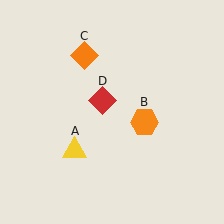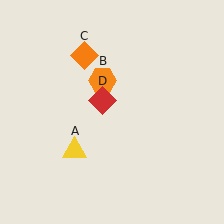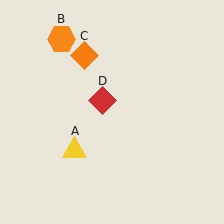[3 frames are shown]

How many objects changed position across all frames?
1 object changed position: orange hexagon (object B).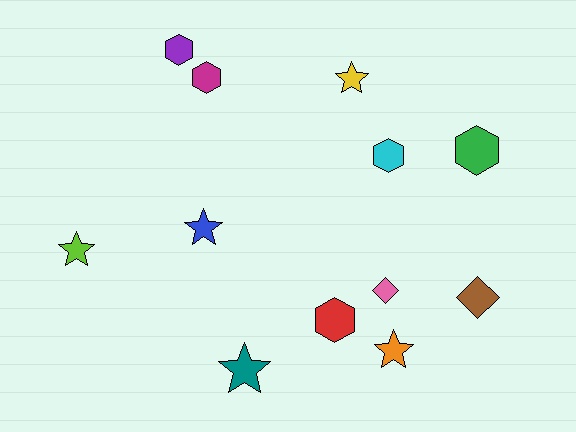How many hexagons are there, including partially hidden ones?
There are 5 hexagons.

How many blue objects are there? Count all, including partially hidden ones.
There is 1 blue object.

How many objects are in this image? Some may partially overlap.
There are 12 objects.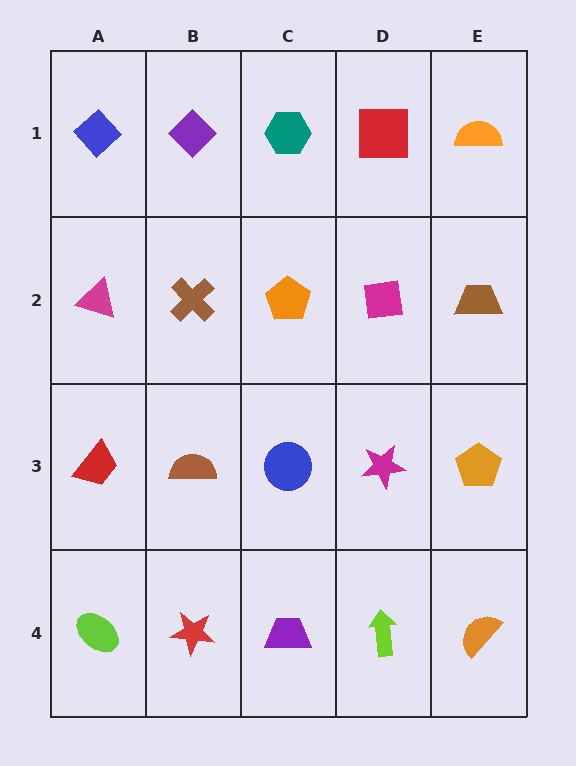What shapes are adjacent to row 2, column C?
A teal hexagon (row 1, column C), a blue circle (row 3, column C), a brown cross (row 2, column B), a magenta square (row 2, column D).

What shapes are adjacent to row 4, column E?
An orange pentagon (row 3, column E), a lime arrow (row 4, column D).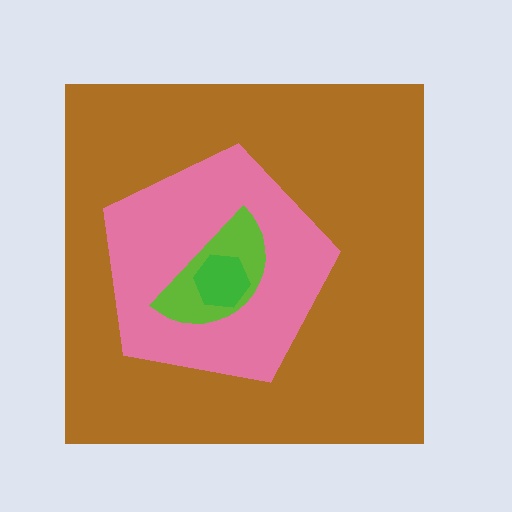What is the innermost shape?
The green hexagon.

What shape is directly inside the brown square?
The pink pentagon.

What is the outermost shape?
The brown square.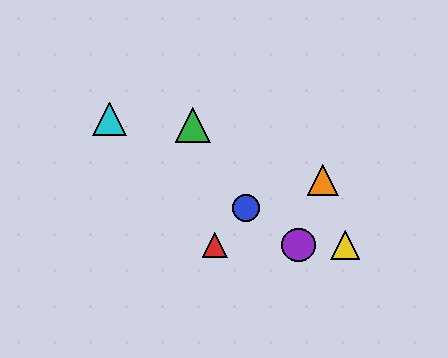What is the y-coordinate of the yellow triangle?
The yellow triangle is at y≈245.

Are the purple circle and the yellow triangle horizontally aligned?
Yes, both are at y≈245.